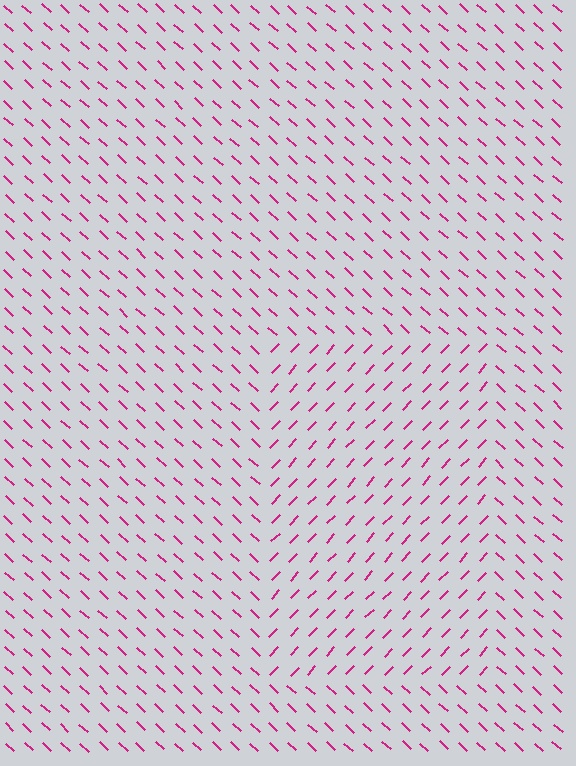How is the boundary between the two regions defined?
The boundary is defined purely by a change in line orientation (approximately 89 degrees difference). All lines are the same color and thickness.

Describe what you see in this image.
The image is filled with small magenta line segments. A rectangle region in the image has lines oriented differently from the surrounding lines, creating a visible texture boundary.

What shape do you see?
I see a rectangle.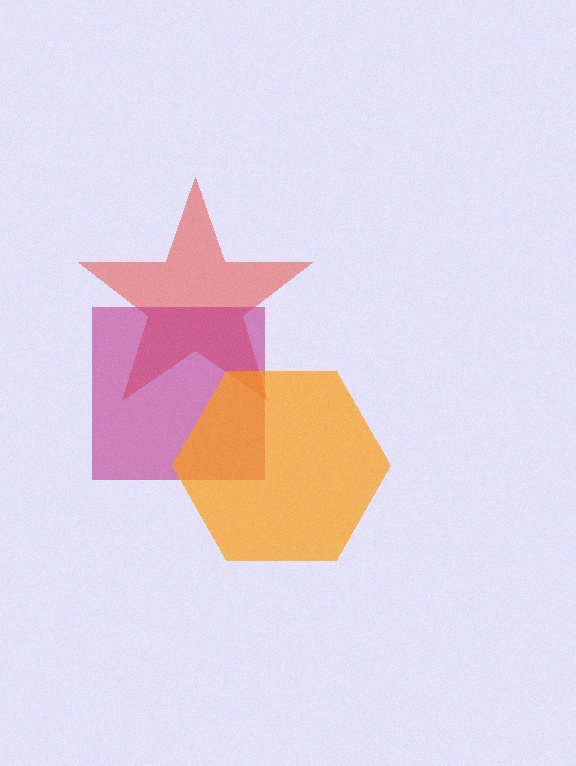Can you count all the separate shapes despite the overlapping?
Yes, there are 3 separate shapes.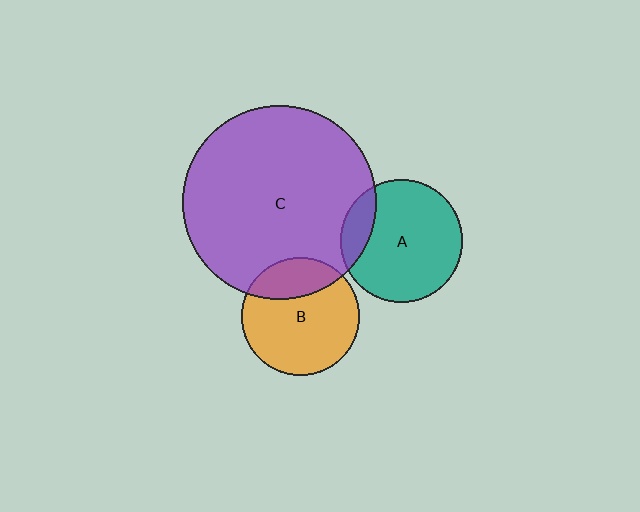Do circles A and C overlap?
Yes.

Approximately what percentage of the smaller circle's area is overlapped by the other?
Approximately 15%.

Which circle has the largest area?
Circle C (purple).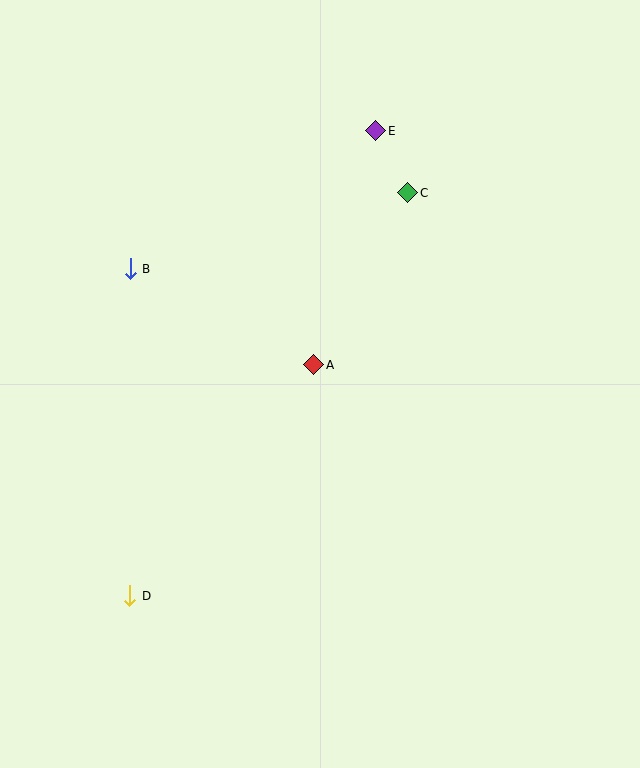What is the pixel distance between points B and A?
The distance between B and A is 207 pixels.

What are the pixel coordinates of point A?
Point A is at (314, 365).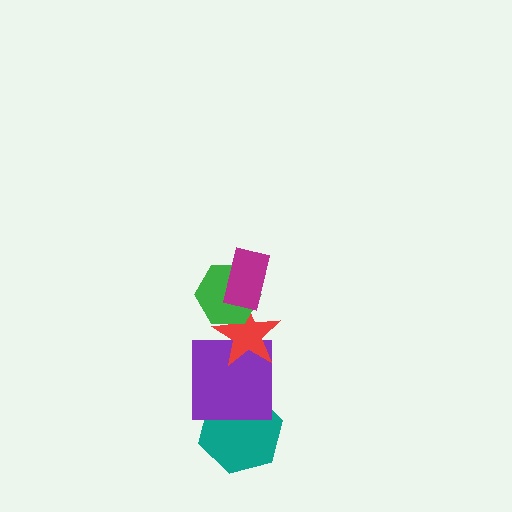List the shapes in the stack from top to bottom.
From top to bottom: the magenta rectangle, the green hexagon, the red star, the purple square, the teal hexagon.